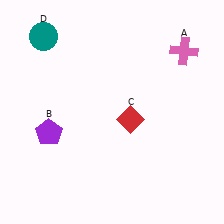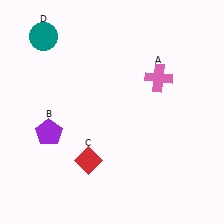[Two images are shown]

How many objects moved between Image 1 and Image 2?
2 objects moved between the two images.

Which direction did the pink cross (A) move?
The pink cross (A) moved down.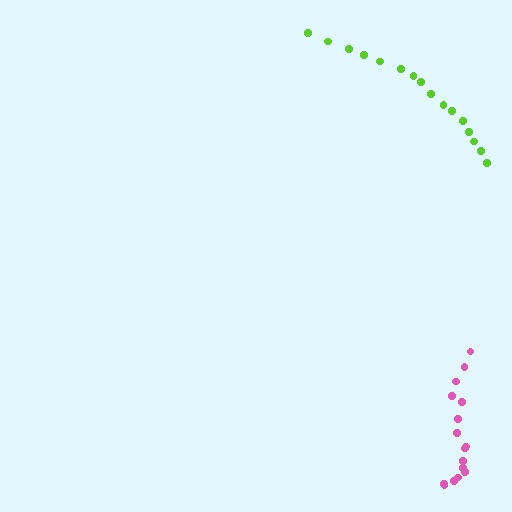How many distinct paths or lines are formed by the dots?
There are 2 distinct paths.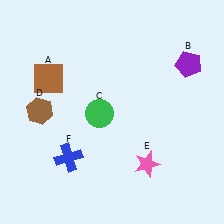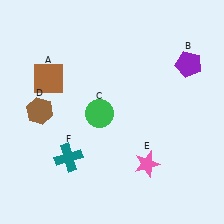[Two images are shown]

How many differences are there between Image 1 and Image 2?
There is 1 difference between the two images.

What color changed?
The cross (F) changed from blue in Image 1 to teal in Image 2.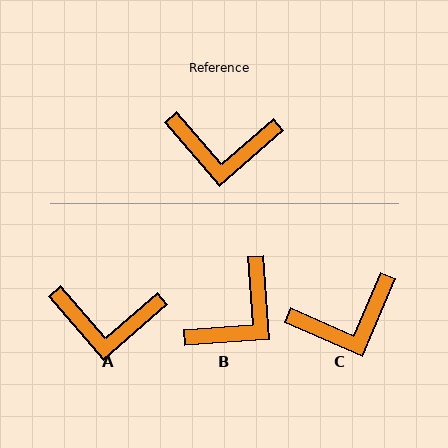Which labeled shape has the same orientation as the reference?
A.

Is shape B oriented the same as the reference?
No, it is off by about 53 degrees.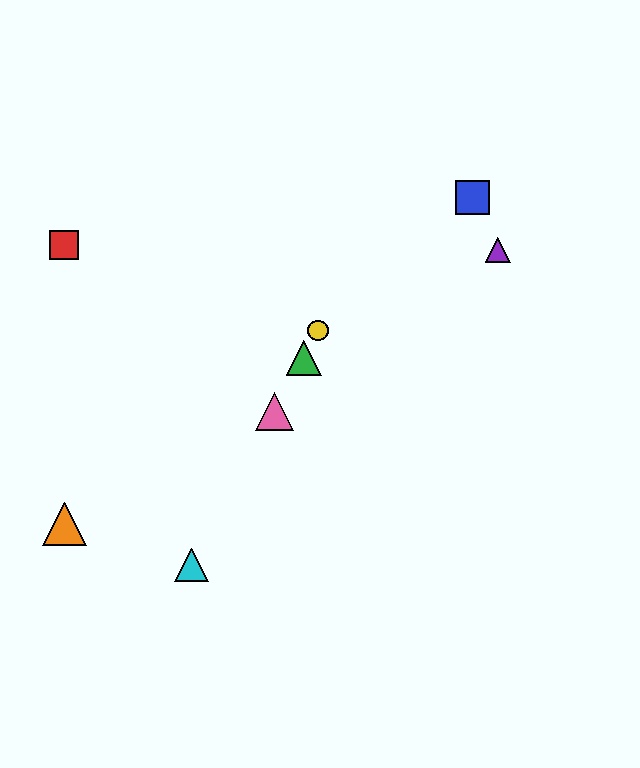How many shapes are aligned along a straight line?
4 shapes (the green triangle, the yellow circle, the cyan triangle, the pink triangle) are aligned along a straight line.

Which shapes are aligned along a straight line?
The green triangle, the yellow circle, the cyan triangle, the pink triangle are aligned along a straight line.